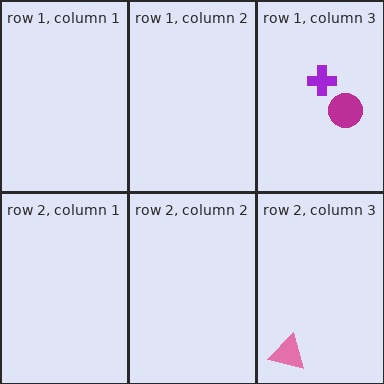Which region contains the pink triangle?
The row 2, column 3 region.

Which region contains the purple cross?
The row 1, column 3 region.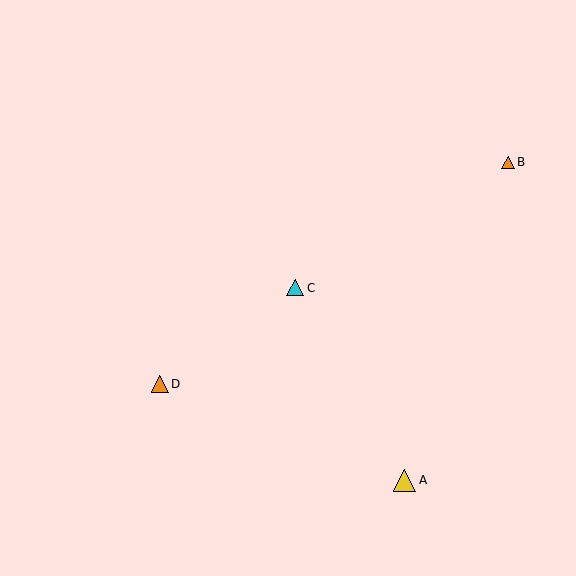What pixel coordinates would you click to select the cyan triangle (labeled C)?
Click at (295, 288) to select the cyan triangle C.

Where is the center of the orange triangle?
The center of the orange triangle is at (160, 384).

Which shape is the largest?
The yellow triangle (labeled A) is the largest.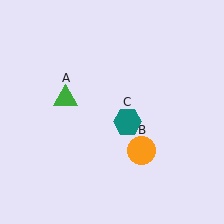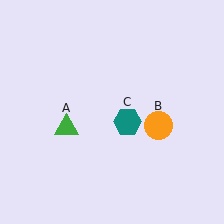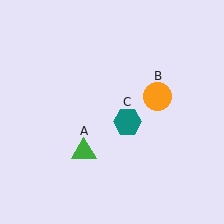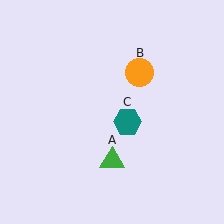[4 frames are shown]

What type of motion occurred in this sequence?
The green triangle (object A), orange circle (object B) rotated counterclockwise around the center of the scene.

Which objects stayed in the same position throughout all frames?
Teal hexagon (object C) remained stationary.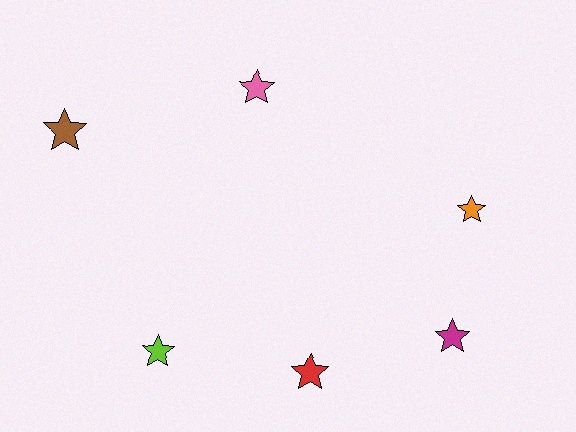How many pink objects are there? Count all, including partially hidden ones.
There is 1 pink object.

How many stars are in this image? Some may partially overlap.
There are 6 stars.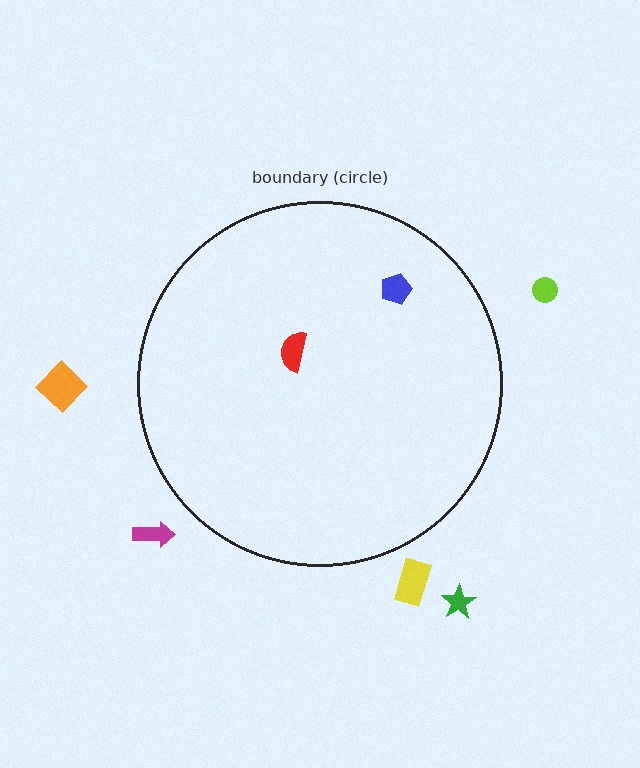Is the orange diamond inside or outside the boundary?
Outside.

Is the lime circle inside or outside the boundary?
Outside.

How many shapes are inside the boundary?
2 inside, 5 outside.